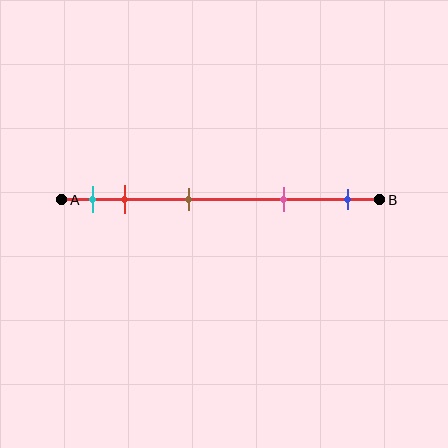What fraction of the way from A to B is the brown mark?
The brown mark is approximately 40% (0.4) of the way from A to B.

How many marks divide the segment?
There are 5 marks dividing the segment.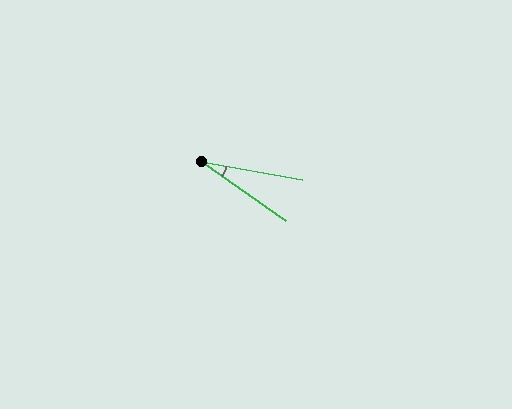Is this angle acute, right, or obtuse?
It is acute.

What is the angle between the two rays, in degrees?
Approximately 25 degrees.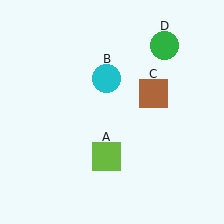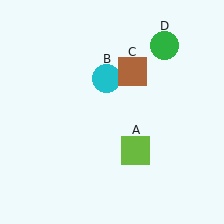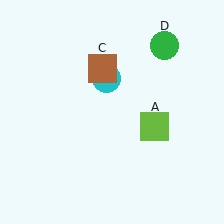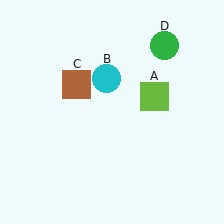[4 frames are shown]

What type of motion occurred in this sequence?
The lime square (object A), brown square (object C) rotated counterclockwise around the center of the scene.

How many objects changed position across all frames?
2 objects changed position: lime square (object A), brown square (object C).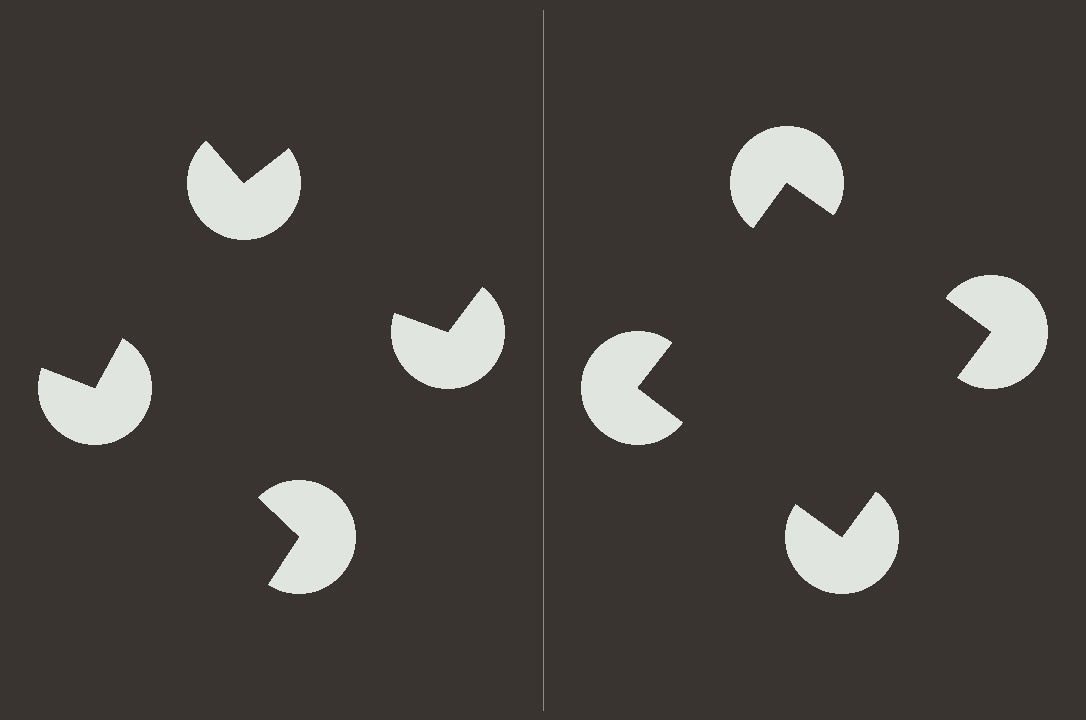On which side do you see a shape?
An illusory square appears on the right side. On the left side the wedge cuts are rotated, so no coherent shape forms.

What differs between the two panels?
The pac-man discs are positioned identically on both sides; only the wedge orientations differ. On the right they align to a square; on the left they are misaligned.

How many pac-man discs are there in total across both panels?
8 — 4 on each side.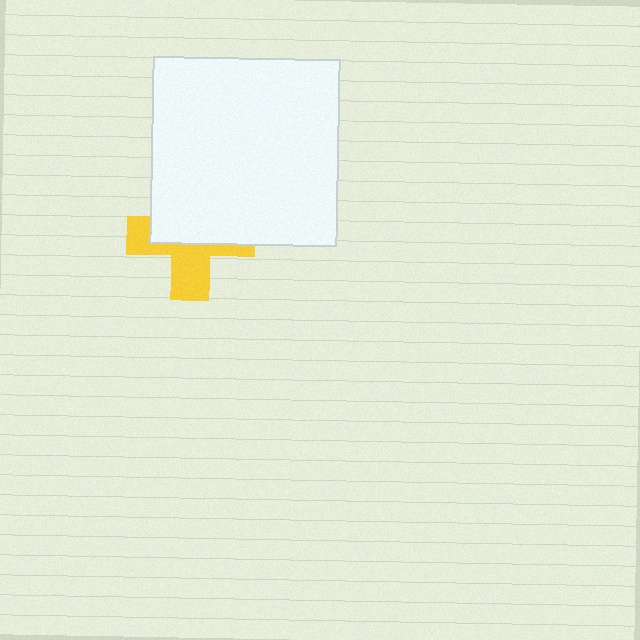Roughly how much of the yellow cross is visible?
A small part of it is visible (roughly 44%).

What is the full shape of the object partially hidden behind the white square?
The partially hidden object is a yellow cross.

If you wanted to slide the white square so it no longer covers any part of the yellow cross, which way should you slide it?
Slide it up — that is the most direct way to separate the two shapes.